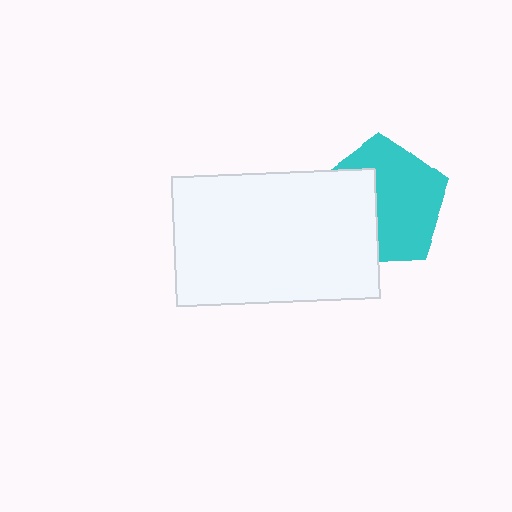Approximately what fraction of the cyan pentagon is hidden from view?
Roughly 39% of the cyan pentagon is hidden behind the white rectangle.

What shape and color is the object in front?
The object in front is a white rectangle.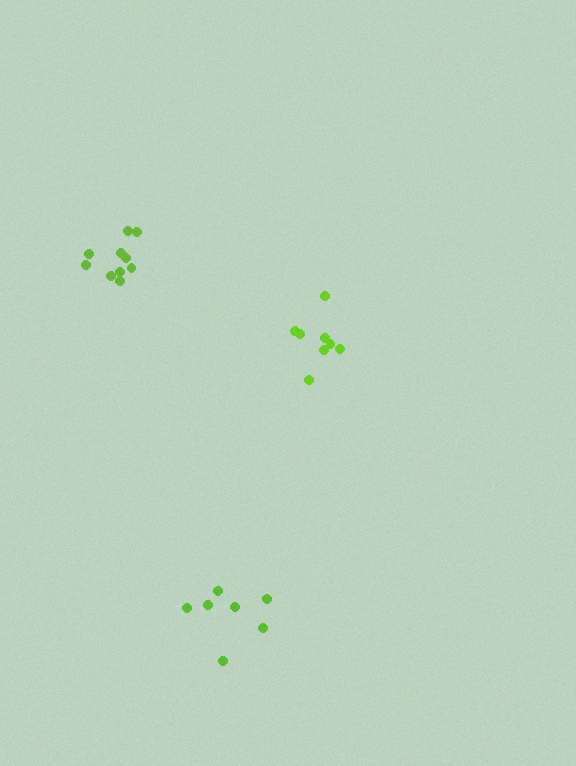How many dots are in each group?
Group 1: 7 dots, Group 2: 8 dots, Group 3: 10 dots (25 total).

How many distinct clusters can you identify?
There are 3 distinct clusters.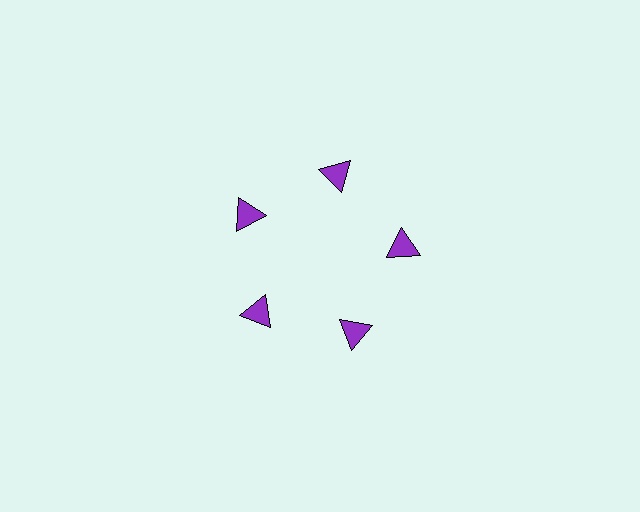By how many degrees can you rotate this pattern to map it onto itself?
The pattern maps onto itself every 72 degrees of rotation.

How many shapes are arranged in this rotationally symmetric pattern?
There are 5 shapes, arranged in 5 groups of 1.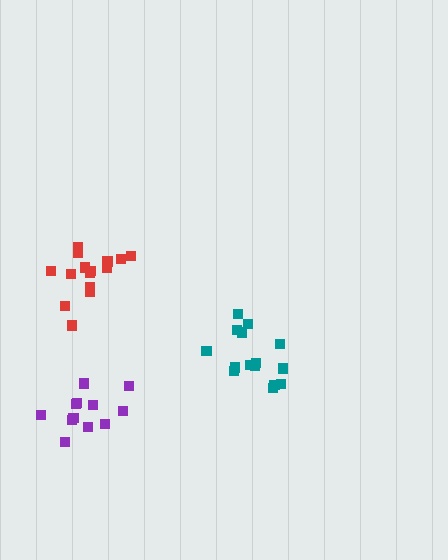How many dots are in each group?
Group 1: 15 dots, Group 2: 12 dots, Group 3: 15 dots (42 total).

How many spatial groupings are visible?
There are 3 spatial groupings.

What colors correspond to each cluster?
The clusters are colored: teal, purple, red.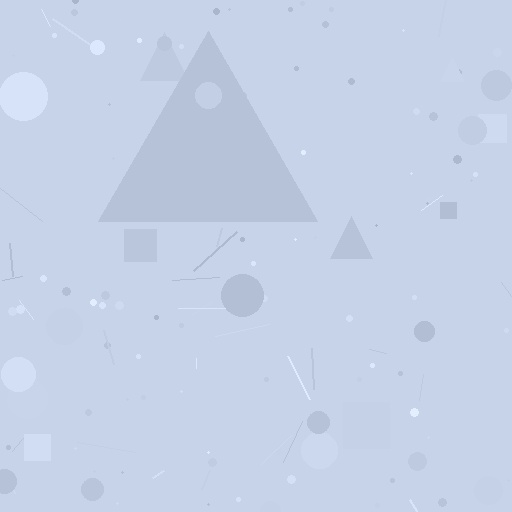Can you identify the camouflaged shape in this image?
The camouflaged shape is a triangle.